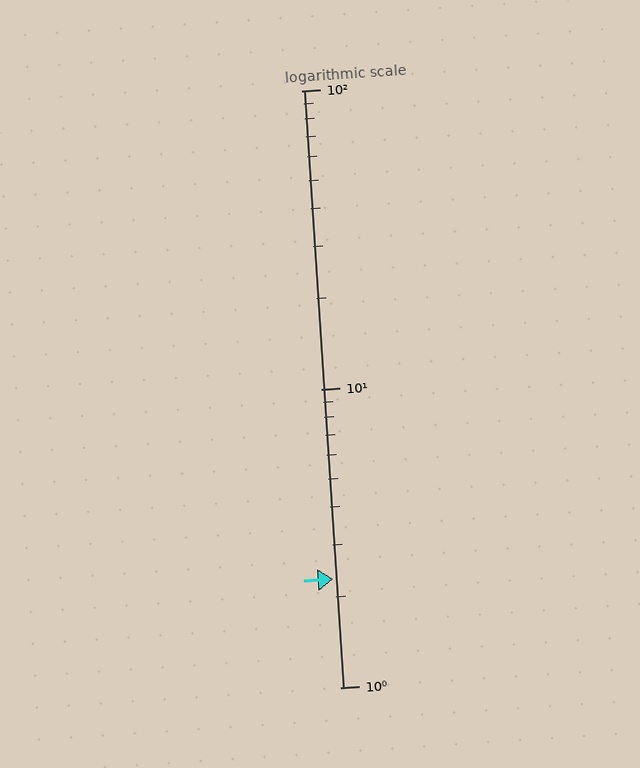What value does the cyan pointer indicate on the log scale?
The pointer indicates approximately 2.3.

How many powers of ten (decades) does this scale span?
The scale spans 2 decades, from 1 to 100.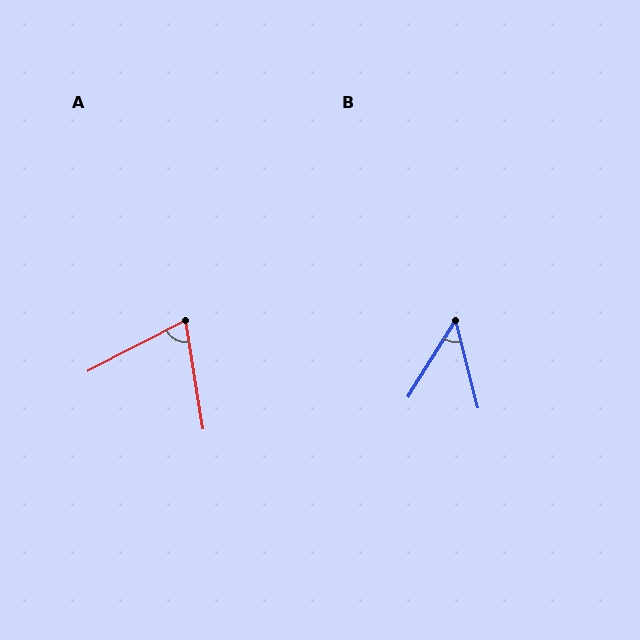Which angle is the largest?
A, at approximately 72 degrees.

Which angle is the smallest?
B, at approximately 46 degrees.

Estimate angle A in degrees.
Approximately 72 degrees.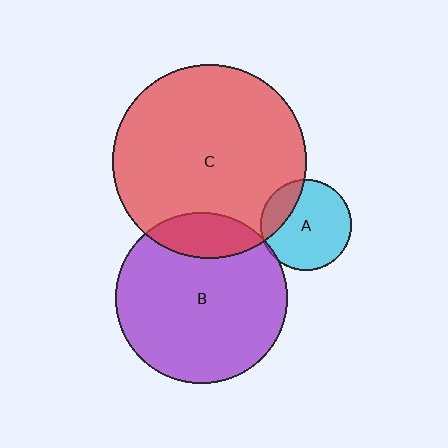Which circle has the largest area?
Circle C (red).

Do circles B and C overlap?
Yes.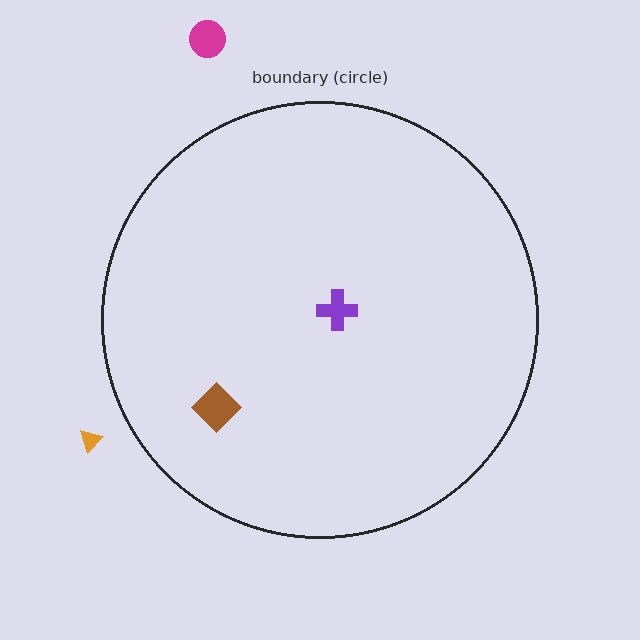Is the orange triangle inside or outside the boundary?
Outside.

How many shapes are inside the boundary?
2 inside, 2 outside.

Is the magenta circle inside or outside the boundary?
Outside.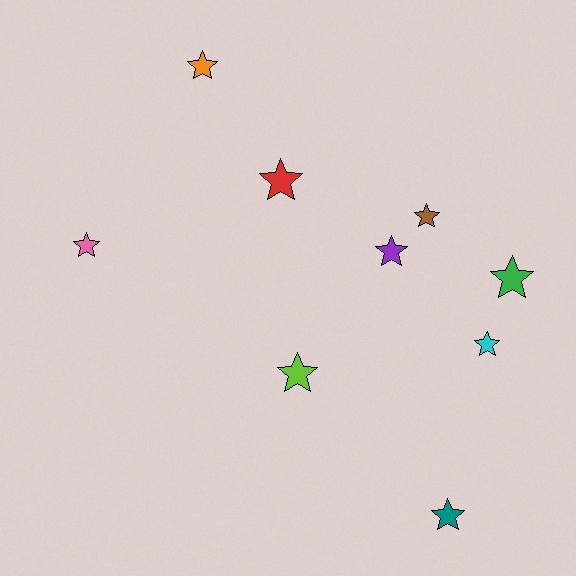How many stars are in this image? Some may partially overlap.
There are 9 stars.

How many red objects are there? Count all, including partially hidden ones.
There is 1 red object.